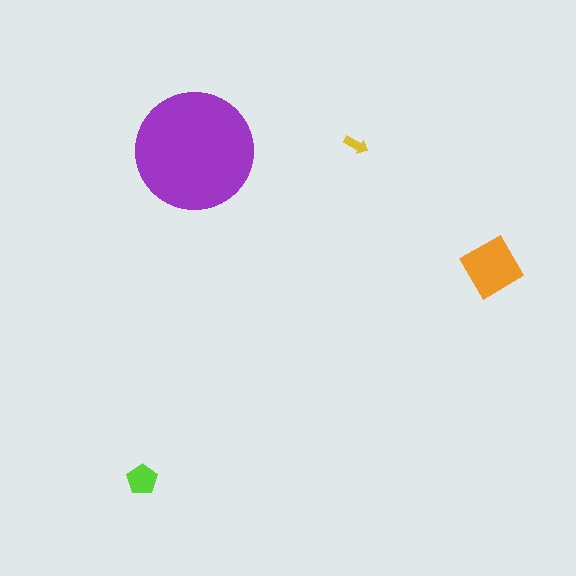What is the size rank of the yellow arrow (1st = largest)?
4th.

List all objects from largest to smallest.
The purple circle, the orange diamond, the lime pentagon, the yellow arrow.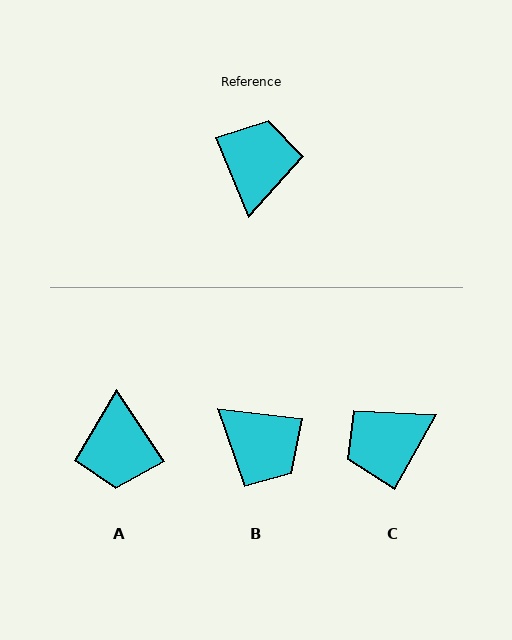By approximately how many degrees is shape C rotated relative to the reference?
Approximately 129 degrees counter-clockwise.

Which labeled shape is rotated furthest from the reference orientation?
A, about 169 degrees away.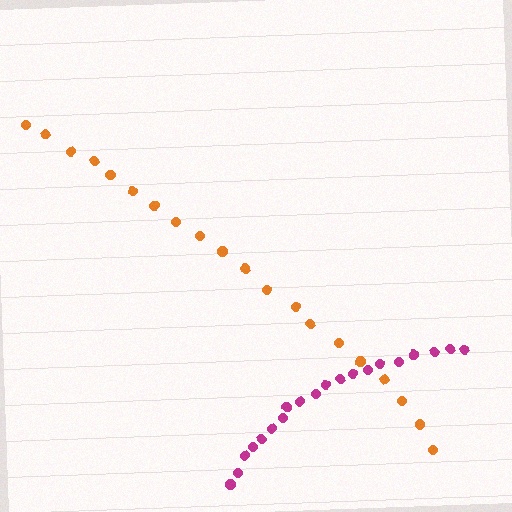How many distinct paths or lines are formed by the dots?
There are 2 distinct paths.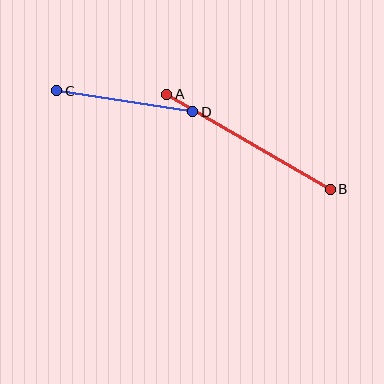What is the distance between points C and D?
The distance is approximately 138 pixels.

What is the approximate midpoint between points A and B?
The midpoint is at approximately (248, 142) pixels.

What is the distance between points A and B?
The distance is approximately 189 pixels.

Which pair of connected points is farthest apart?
Points A and B are farthest apart.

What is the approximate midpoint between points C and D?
The midpoint is at approximately (125, 101) pixels.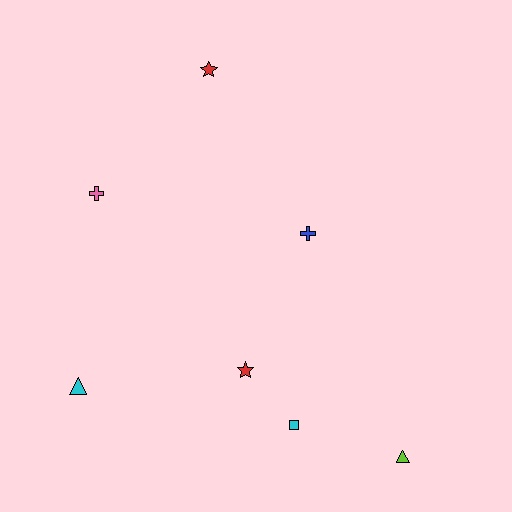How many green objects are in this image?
There are no green objects.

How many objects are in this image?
There are 7 objects.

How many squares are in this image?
There is 1 square.